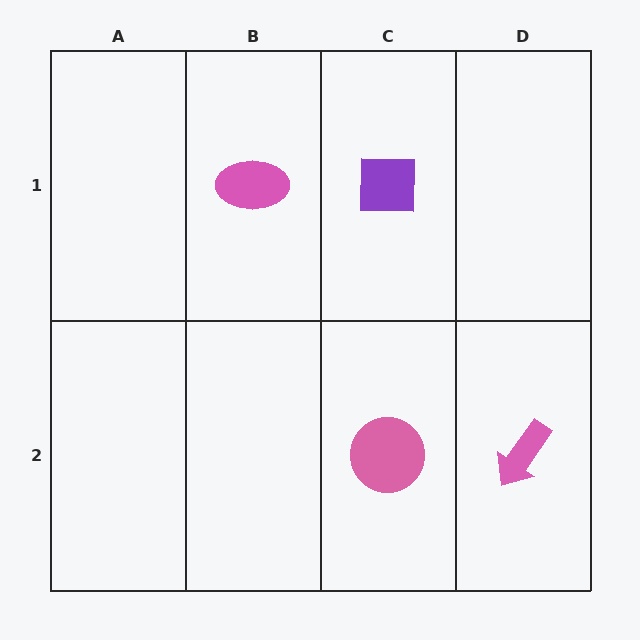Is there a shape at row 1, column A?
No, that cell is empty.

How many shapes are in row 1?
2 shapes.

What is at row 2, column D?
A pink arrow.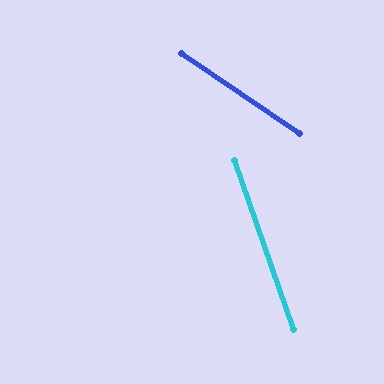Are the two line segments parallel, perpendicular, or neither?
Neither parallel nor perpendicular — they differ by about 37°.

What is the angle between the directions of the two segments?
Approximately 37 degrees.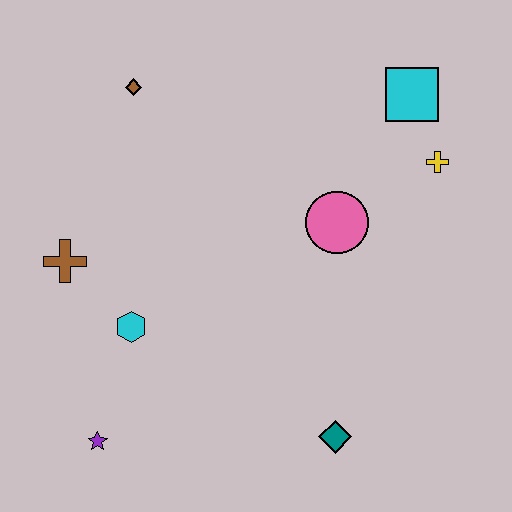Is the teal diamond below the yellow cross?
Yes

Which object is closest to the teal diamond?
The pink circle is closest to the teal diamond.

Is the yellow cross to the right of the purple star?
Yes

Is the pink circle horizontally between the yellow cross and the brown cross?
Yes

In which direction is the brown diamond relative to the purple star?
The brown diamond is above the purple star.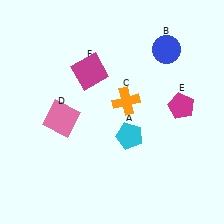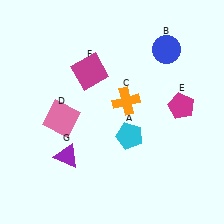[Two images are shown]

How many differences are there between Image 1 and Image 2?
There is 1 difference between the two images.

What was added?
A purple triangle (G) was added in Image 2.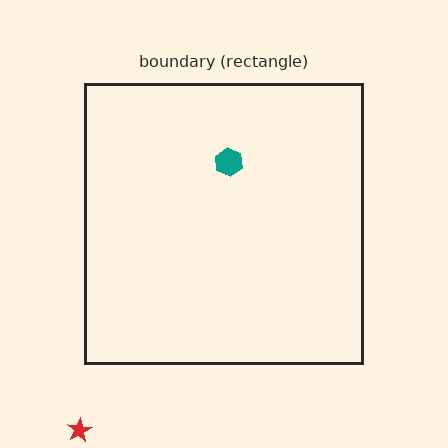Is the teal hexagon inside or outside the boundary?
Inside.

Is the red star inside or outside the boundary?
Outside.